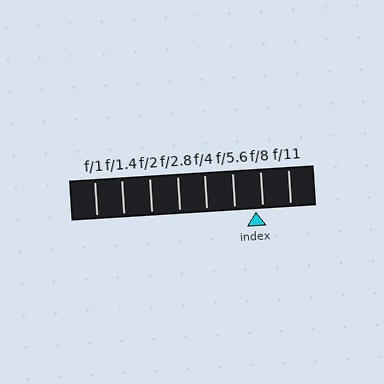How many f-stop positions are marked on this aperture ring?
There are 8 f-stop positions marked.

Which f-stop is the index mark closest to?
The index mark is closest to f/8.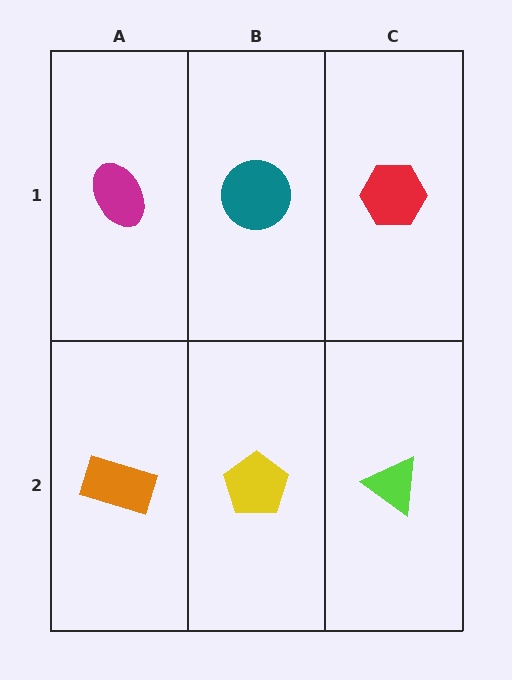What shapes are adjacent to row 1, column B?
A yellow pentagon (row 2, column B), a magenta ellipse (row 1, column A), a red hexagon (row 1, column C).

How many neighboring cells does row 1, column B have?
3.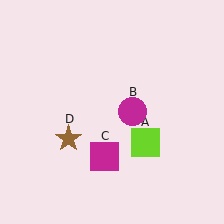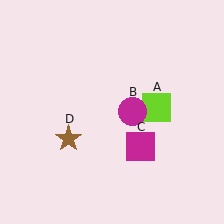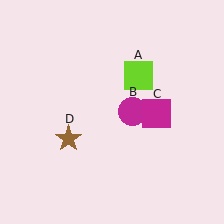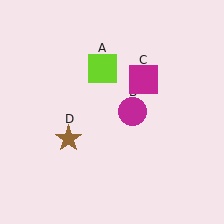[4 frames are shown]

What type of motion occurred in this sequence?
The lime square (object A), magenta square (object C) rotated counterclockwise around the center of the scene.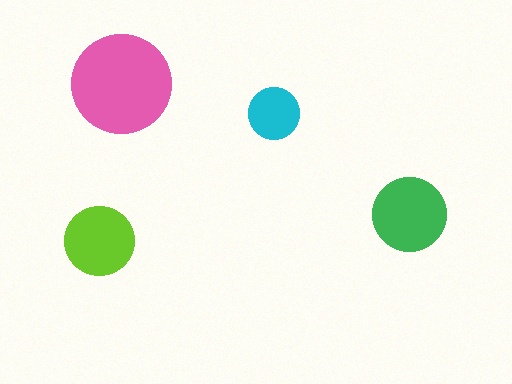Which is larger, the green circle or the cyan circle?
The green one.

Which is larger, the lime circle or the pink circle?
The pink one.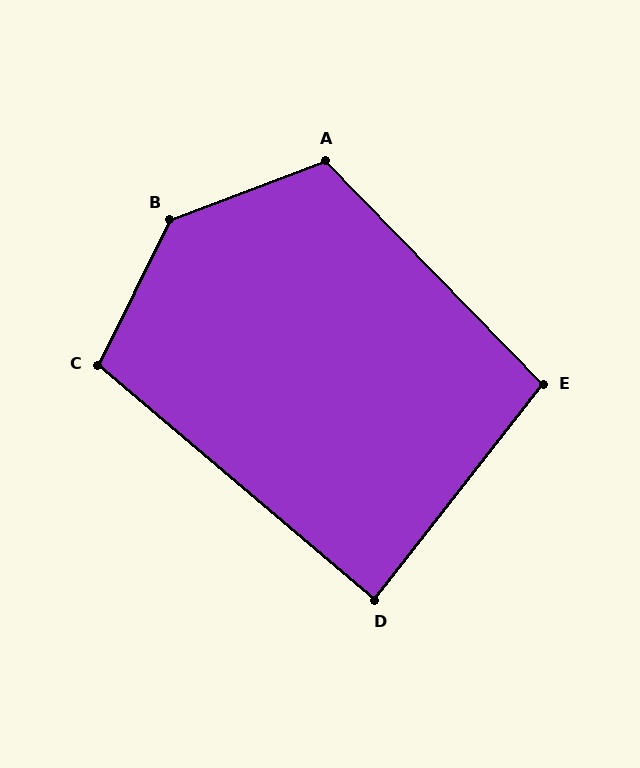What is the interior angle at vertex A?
Approximately 114 degrees (obtuse).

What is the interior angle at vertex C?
Approximately 104 degrees (obtuse).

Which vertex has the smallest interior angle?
D, at approximately 88 degrees.